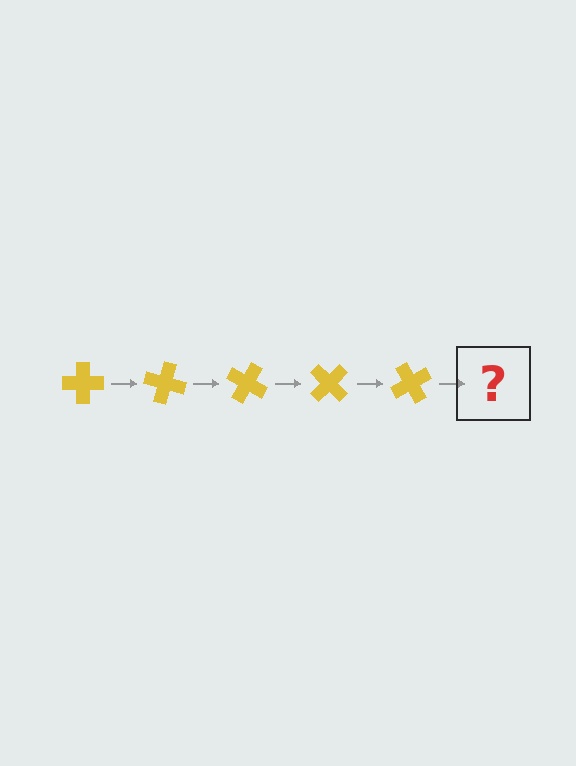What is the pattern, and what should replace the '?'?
The pattern is that the cross rotates 15 degrees each step. The '?' should be a yellow cross rotated 75 degrees.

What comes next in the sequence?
The next element should be a yellow cross rotated 75 degrees.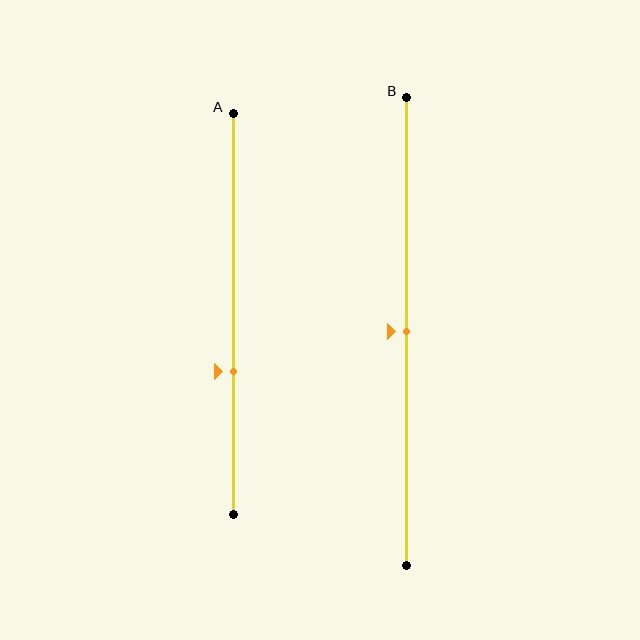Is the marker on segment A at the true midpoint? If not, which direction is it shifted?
No, the marker on segment A is shifted downward by about 14% of the segment length.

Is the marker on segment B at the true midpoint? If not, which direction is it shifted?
Yes, the marker on segment B is at the true midpoint.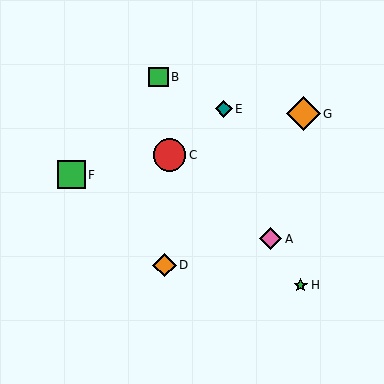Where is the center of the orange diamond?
The center of the orange diamond is at (165, 265).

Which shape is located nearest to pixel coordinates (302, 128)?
The orange diamond (labeled G) at (303, 114) is nearest to that location.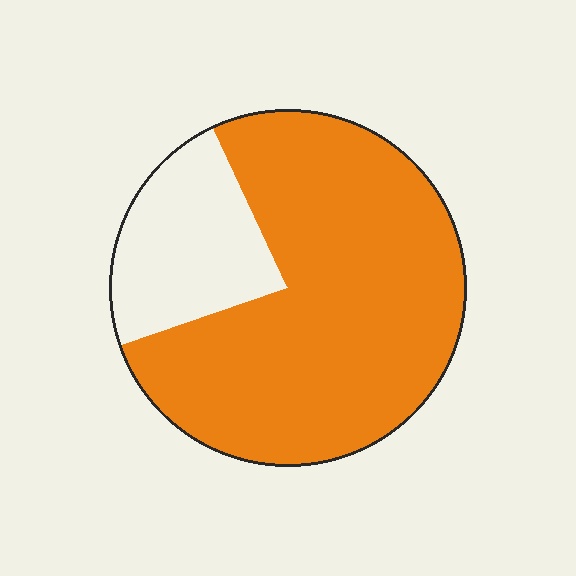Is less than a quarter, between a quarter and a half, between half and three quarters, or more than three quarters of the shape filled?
More than three quarters.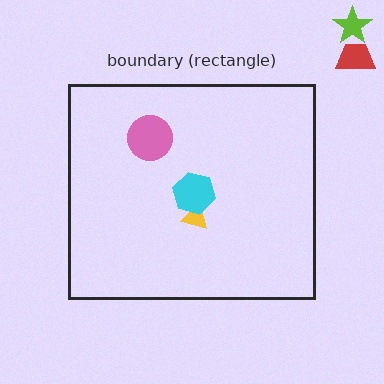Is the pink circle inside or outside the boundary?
Inside.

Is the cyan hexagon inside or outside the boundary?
Inside.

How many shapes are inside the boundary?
3 inside, 2 outside.